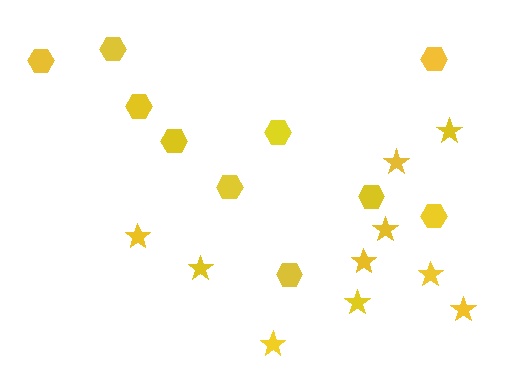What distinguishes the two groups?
There are 2 groups: one group of stars (10) and one group of hexagons (10).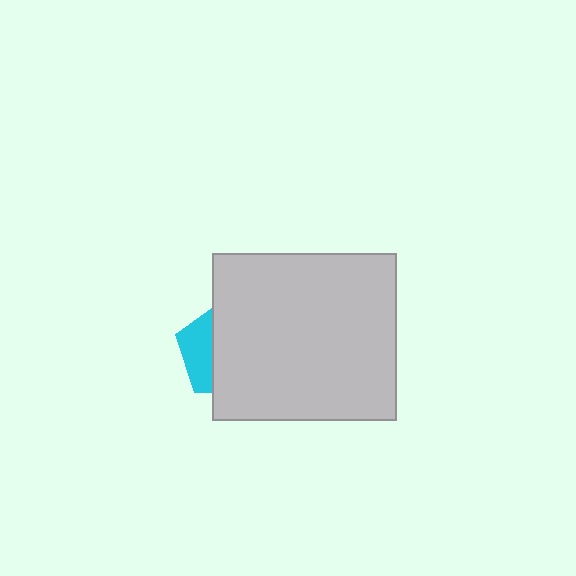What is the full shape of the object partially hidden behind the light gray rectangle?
The partially hidden object is a cyan pentagon.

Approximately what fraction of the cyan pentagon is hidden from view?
Roughly 69% of the cyan pentagon is hidden behind the light gray rectangle.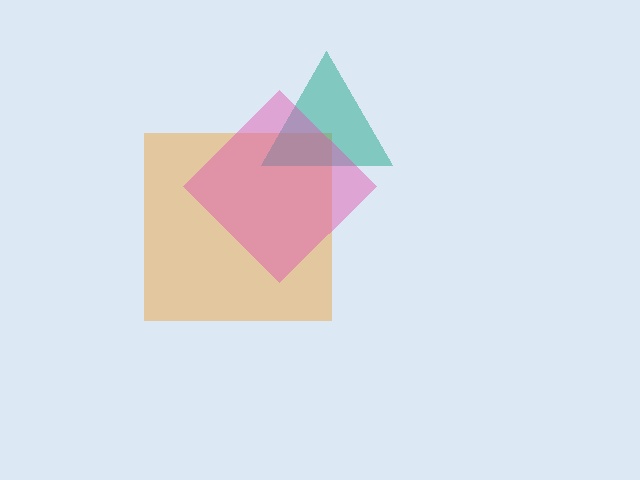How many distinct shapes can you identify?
There are 3 distinct shapes: an orange square, a teal triangle, a pink diamond.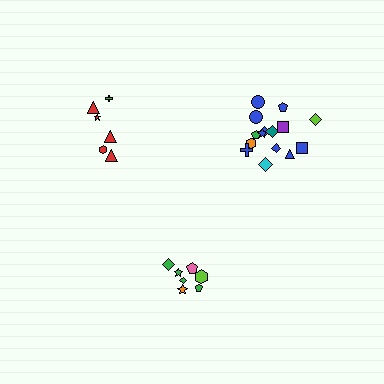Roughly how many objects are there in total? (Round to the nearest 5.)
Roughly 30 objects in total.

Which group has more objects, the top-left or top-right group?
The top-right group.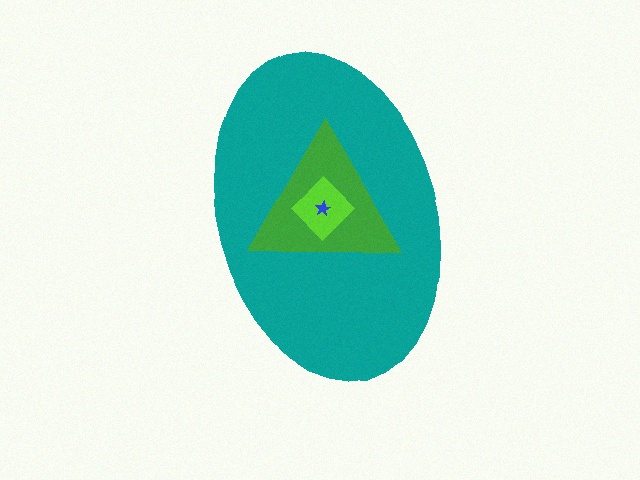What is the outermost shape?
The teal ellipse.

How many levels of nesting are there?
4.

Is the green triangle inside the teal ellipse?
Yes.